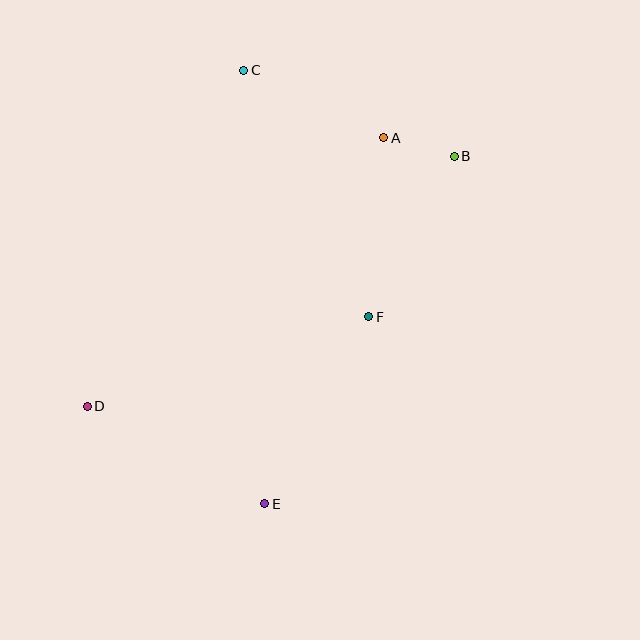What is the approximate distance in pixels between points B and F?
The distance between B and F is approximately 182 pixels.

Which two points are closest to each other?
Points A and B are closest to each other.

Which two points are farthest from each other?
Points B and D are farthest from each other.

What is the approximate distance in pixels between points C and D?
The distance between C and D is approximately 370 pixels.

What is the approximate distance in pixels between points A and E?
The distance between A and E is approximately 385 pixels.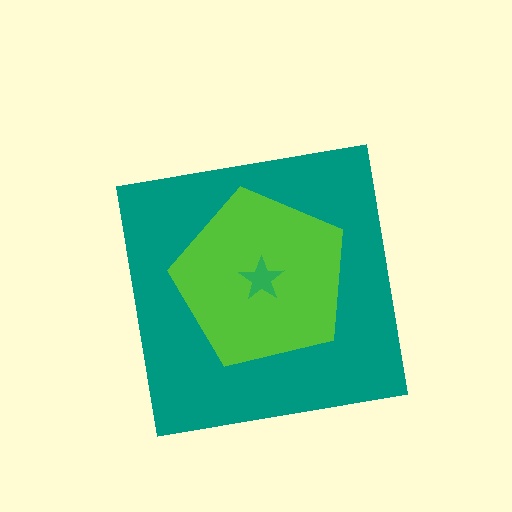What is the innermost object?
The green star.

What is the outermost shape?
The teal square.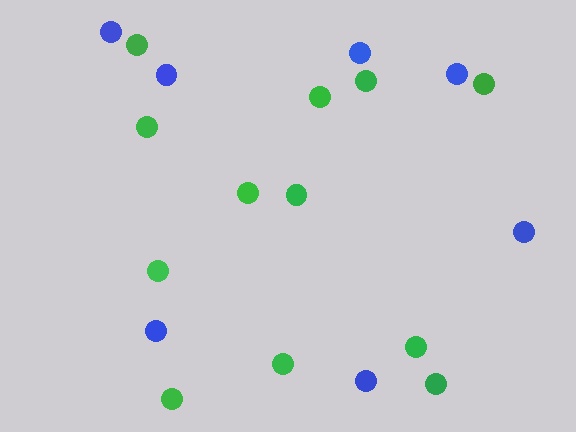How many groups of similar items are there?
There are 2 groups: one group of blue circles (7) and one group of green circles (12).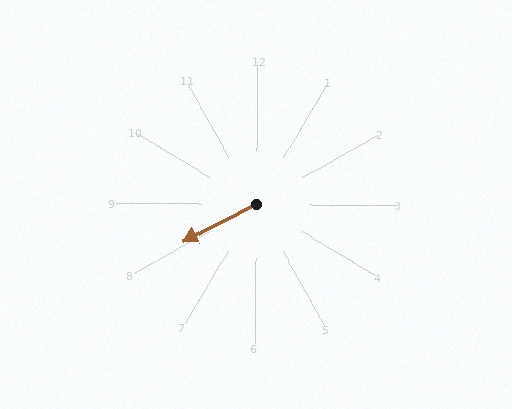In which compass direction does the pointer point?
Southwest.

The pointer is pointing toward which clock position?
Roughly 8 o'clock.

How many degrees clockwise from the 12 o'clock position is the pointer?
Approximately 243 degrees.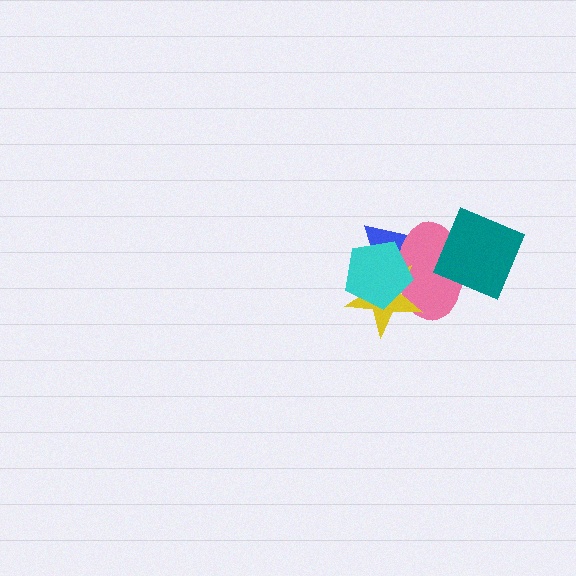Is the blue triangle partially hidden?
Yes, it is partially covered by another shape.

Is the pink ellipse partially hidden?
Yes, it is partially covered by another shape.